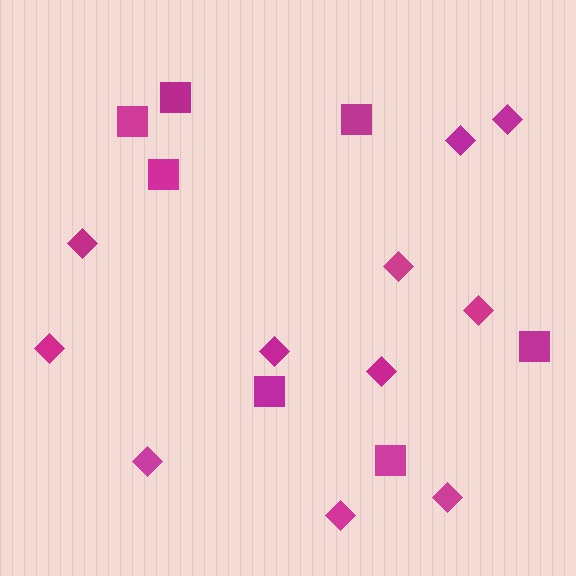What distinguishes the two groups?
There are 2 groups: one group of squares (7) and one group of diamonds (11).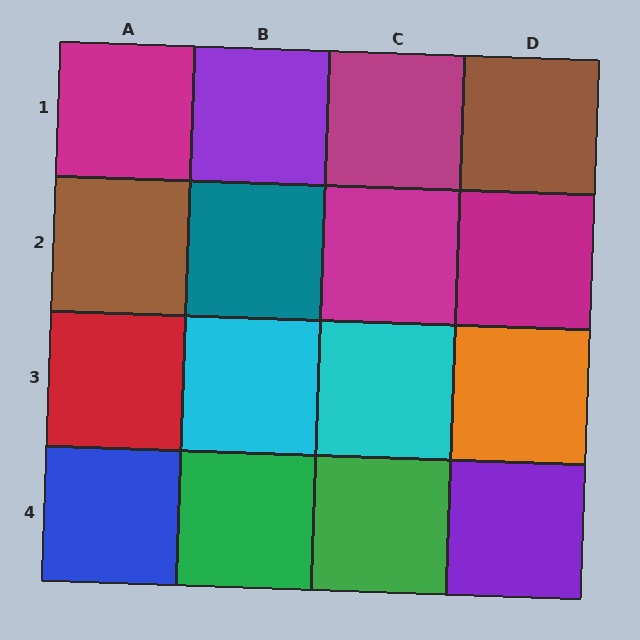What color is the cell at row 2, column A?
Brown.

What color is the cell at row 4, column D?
Purple.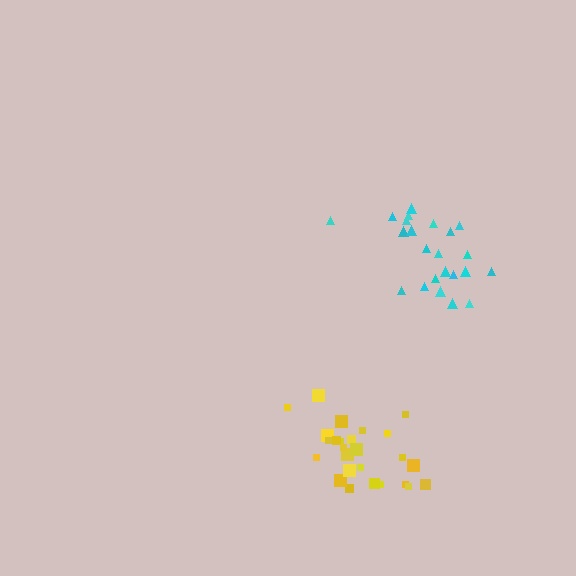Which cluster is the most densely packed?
Cyan.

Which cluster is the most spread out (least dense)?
Yellow.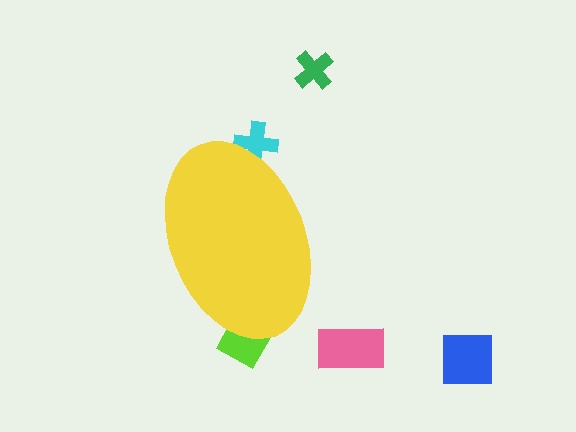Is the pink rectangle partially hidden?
No, the pink rectangle is fully visible.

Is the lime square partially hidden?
Yes, the lime square is partially hidden behind the yellow ellipse.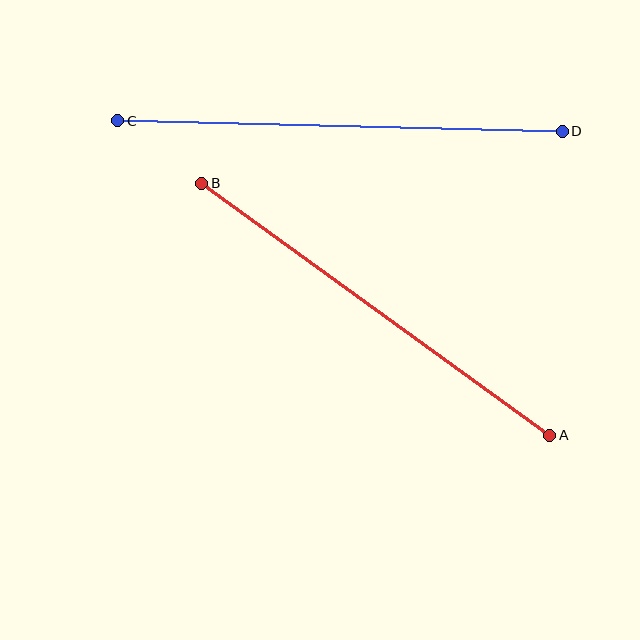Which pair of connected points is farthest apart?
Points C and D are farthest apart.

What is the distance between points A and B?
The distance is approximately 430 pixels.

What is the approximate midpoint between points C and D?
The midpoint is at approximately (340, 126) pixels.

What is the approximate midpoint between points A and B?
The midpoint is at approximately (376, 309) pixels.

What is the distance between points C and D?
The distance is approximately 445 pixels.